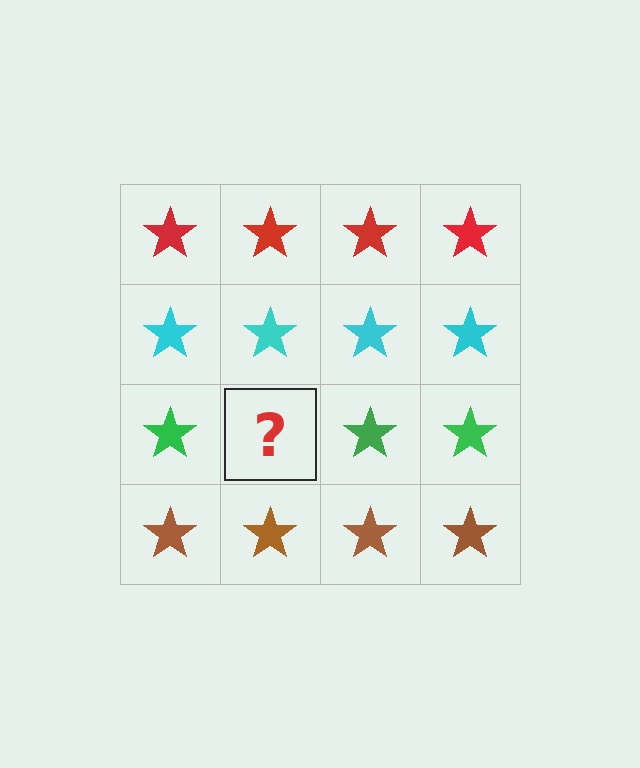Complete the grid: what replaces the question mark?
The question mark should be replaced with a green star.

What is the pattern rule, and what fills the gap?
The rule is that each row has a consistent color. The gap should be filled with a green star.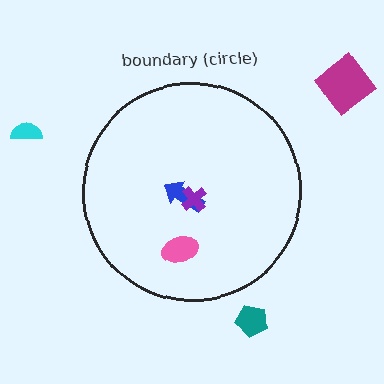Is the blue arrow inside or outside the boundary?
Inside.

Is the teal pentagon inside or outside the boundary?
Outside.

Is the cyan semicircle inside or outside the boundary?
Outside.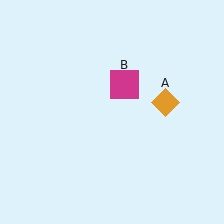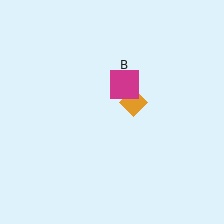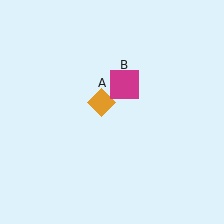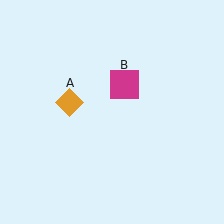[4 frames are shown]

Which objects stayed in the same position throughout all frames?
Magenta square (object B) remained stationary.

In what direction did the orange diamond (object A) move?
The orange diamond (object A) moved left.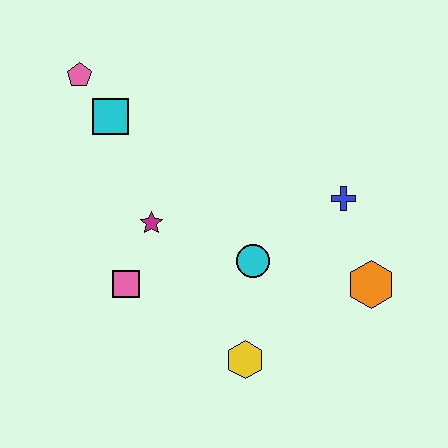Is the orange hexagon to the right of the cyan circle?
Yes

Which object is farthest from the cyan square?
The orange hexagon is farthest from the cyan square.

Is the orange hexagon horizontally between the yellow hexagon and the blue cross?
No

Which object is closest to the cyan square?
The pink pentagon is closest to the cyan square.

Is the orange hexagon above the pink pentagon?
No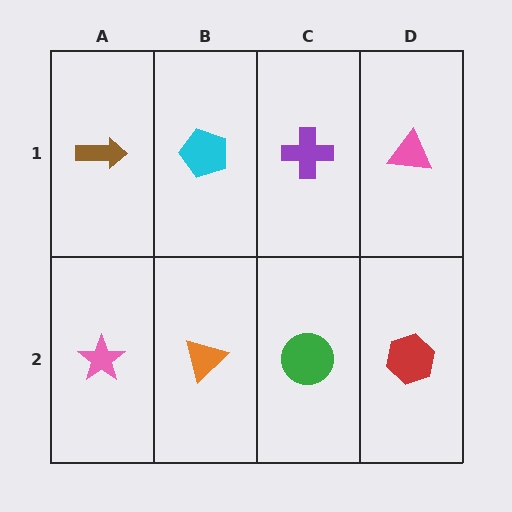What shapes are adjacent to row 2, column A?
A brown arrow (row 1, column A), an orange triangle (row 2, column B).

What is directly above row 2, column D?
A pink triangle.